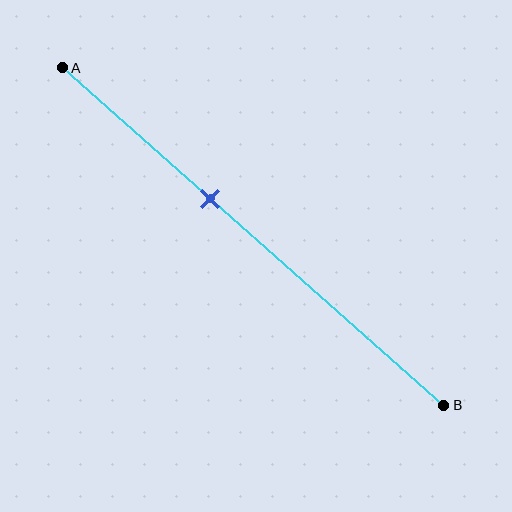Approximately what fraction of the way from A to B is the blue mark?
The blue mark is approximately 40% of the way from A to B.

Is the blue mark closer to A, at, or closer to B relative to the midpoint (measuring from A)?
The blue mark is closer to point A than the midpoint of segment AB.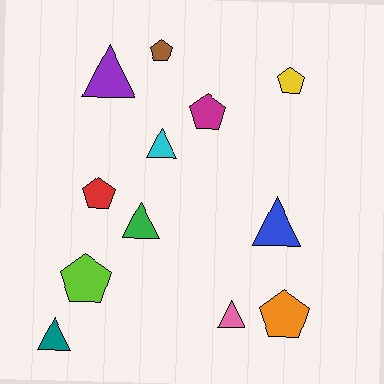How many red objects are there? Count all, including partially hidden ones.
There is 1 red object.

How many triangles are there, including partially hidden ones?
There are 6 triangles.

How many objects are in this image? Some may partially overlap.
There are 12 objects.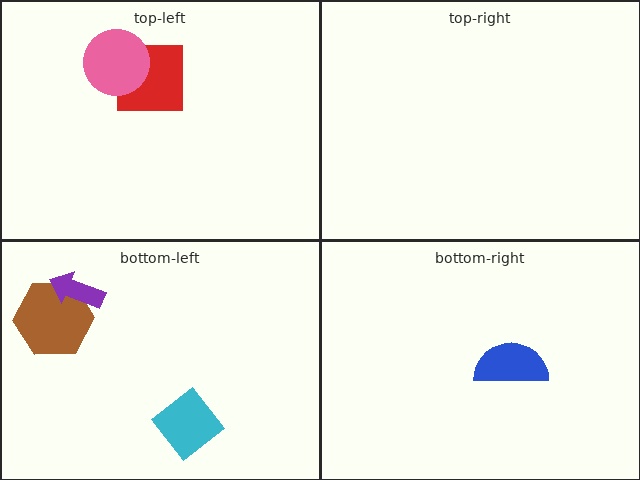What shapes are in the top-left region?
The red square, the pink circle.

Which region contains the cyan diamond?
The bottom-left region.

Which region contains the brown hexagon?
The bottom-left region.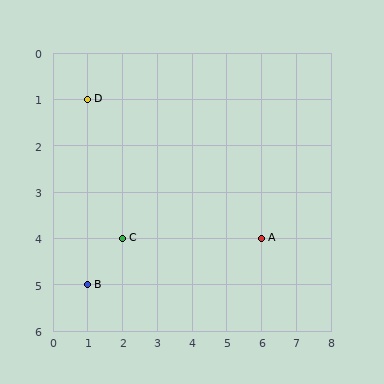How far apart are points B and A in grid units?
Points B and A are 5 columns and 1 row apart (about 5.1 grid units diagonally).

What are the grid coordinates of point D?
Point D is at grid coordinates (1, 1).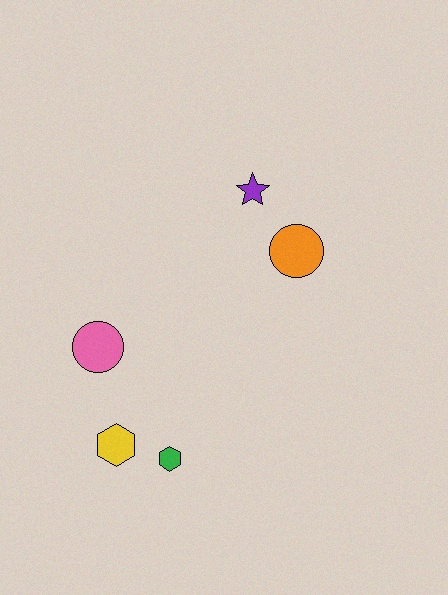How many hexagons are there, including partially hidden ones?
There are 2 hexagons.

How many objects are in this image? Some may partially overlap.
There are 5 objects.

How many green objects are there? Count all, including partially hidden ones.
There is 1 green object.